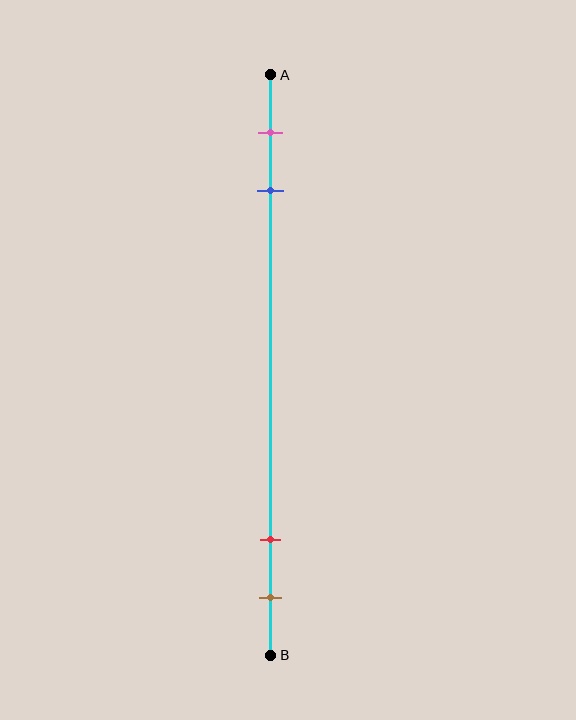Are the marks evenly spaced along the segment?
No, the marks are not evenly spaced.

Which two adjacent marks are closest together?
The red and brown marks are the closest adjacent pair.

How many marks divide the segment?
There are 4 marks dividing the segment.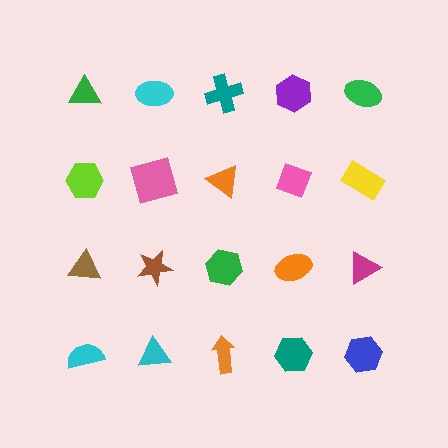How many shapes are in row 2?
5 shapes.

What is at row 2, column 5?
A yellow rectangle.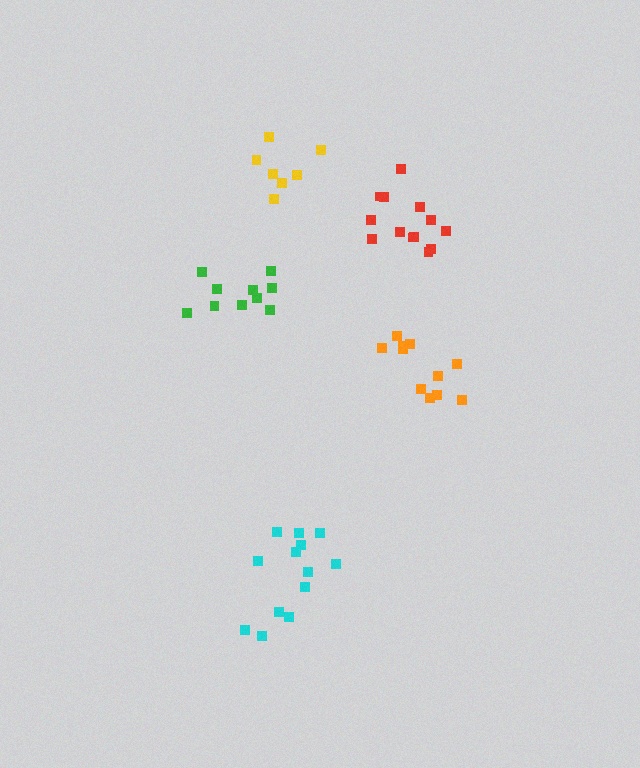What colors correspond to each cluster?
The clusters are colored: red, orange, cyan, green, yellow.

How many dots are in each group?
Group 1: 13 dots, Group 2: 11 dots, Group 3: 13 dots, Group 4: 10 dots, Group 5: 7 dots (54 total).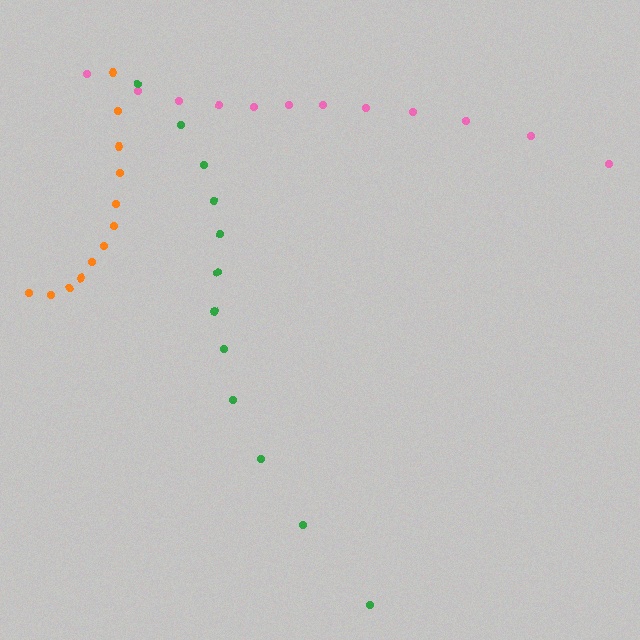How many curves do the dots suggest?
There are 3 distinct paths.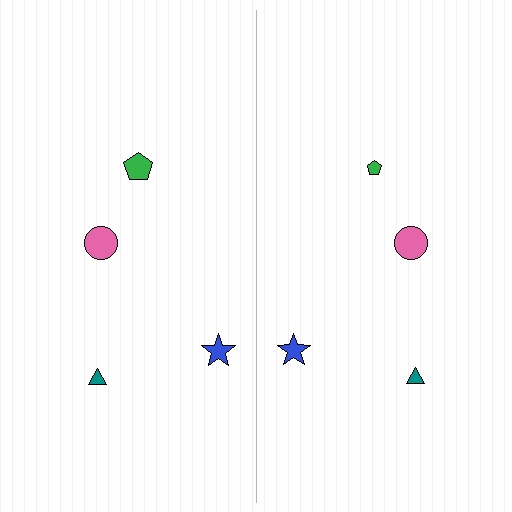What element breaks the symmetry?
The green pentagon on the right side has a different size than its mirror counterpart.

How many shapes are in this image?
There are 8 shapes in this image.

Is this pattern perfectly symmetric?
No, the pattern is not perfectly symmetric. The green pentagon on the right side has a different size than its mirror counterpart.